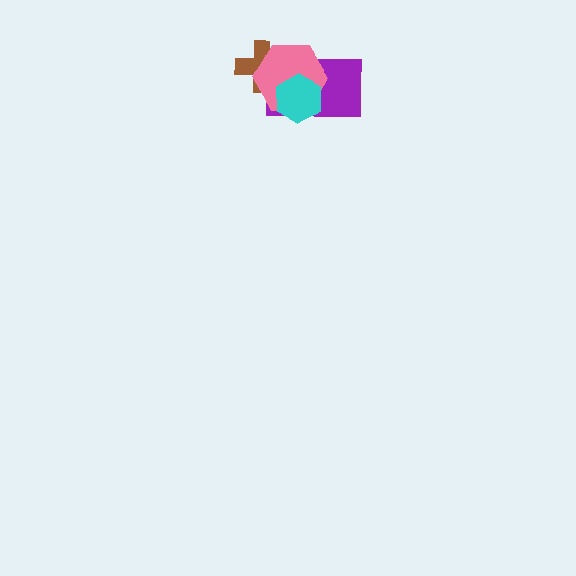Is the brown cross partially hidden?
Yes, it is partially covered by another shape.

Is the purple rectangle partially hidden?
Yes, it is partially covered by another shape.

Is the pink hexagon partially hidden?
Yes, it is partially covered by another shape.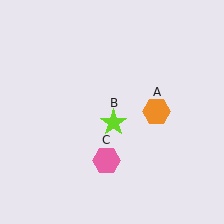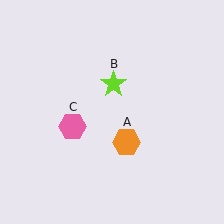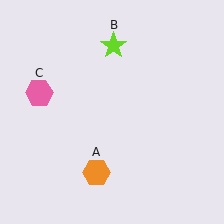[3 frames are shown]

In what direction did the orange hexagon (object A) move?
The orange hexagon (object A) moved down and to the left.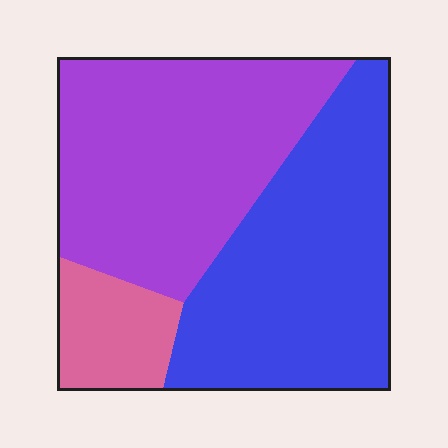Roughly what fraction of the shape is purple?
Purple takes up between a third and a half of the shape.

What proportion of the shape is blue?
Blue takes up about two fifths (2/5) of the shape.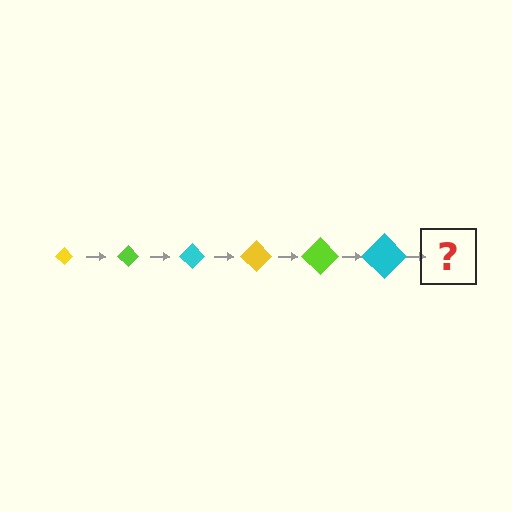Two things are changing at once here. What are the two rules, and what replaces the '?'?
The two rules are that the diamond grows larger each step and the color cycles through yellow, lime, and cyan. The '?' should be a yellow diamond, larger than the previous one.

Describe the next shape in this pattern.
It should be a yellow diamond, larger than the previous one.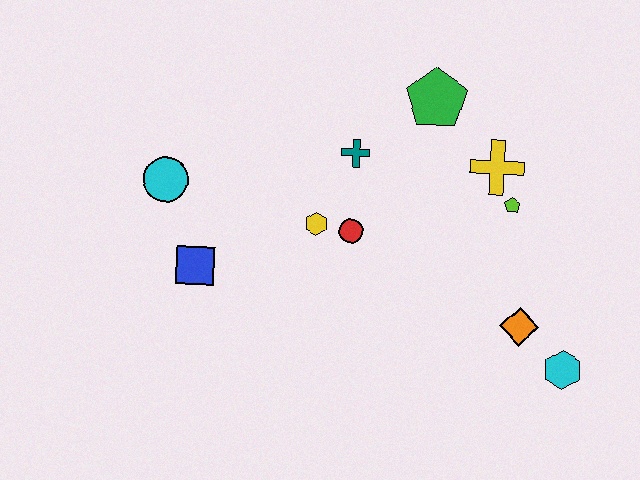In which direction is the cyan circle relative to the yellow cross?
The cyan circle is to the left of the yellow cross.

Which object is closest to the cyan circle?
The blue square is closest to the cyan circle.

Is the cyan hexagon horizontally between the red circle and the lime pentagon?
No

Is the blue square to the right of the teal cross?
No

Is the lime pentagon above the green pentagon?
No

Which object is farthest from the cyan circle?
The cyan hexagon is farthest from the cyan circle.